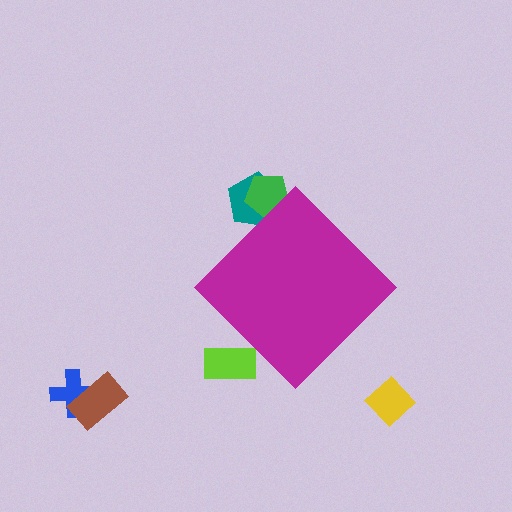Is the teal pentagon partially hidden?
Yes, the teal pentagon is partially hidden behind the magenta diamond.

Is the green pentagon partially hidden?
Yes, the green pentagon is partially hidden behind the magenta diamond.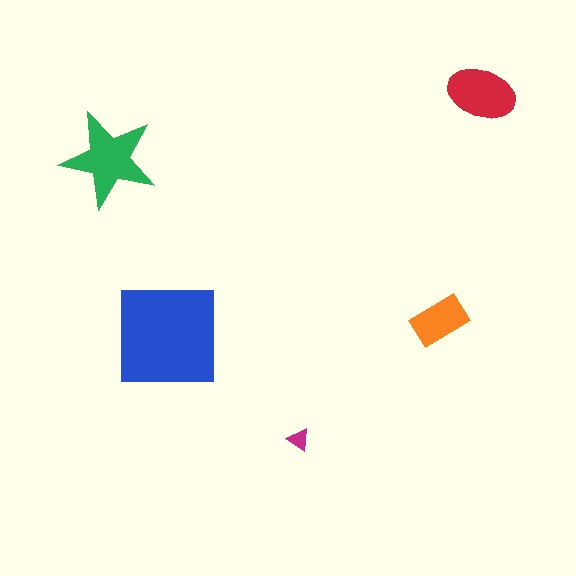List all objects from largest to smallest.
The blue square, the green star, the red ellipse, the orange rectangle, the magenta triangle.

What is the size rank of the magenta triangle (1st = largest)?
5th.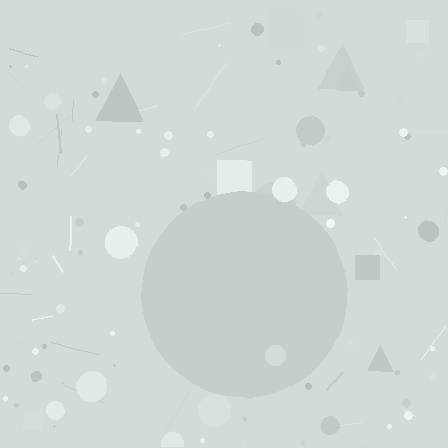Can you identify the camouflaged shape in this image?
The camouflaged shape is a circle.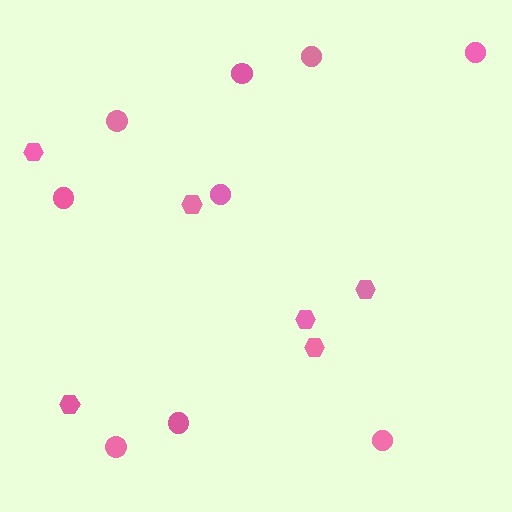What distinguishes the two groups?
There are 2 groups: one group of hexagons (6) and one group of circles (9).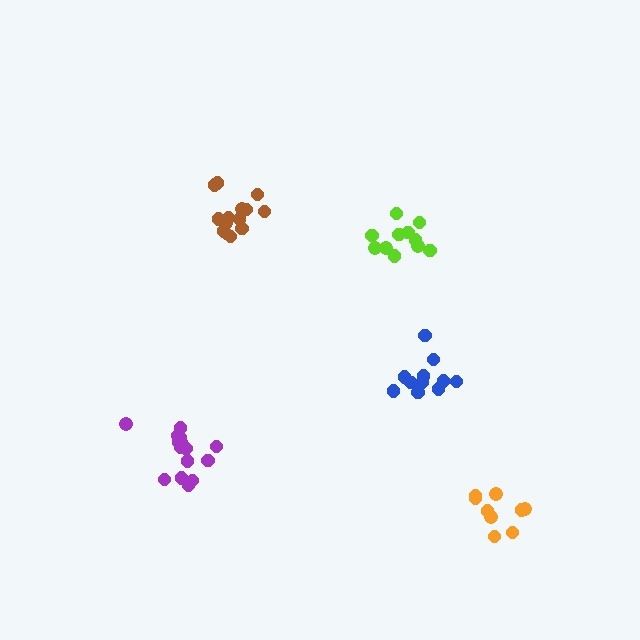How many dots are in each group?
Group 1: 15 dots, Group 2: 11 dots, Group 3: 14 dots, Group 4: 9 dots, Group 5: 11 dots (60 total).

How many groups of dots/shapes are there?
There are 5 groups.